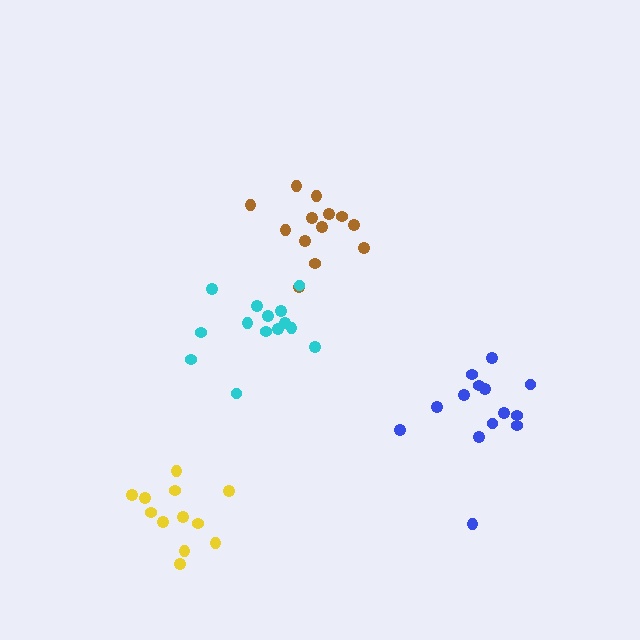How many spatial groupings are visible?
There are 4 spatial groupings.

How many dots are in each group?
Group 1: 14 dots, Group 2: 12 dots, Group 3: 13 dots, Group 4: 14 dots (53 total).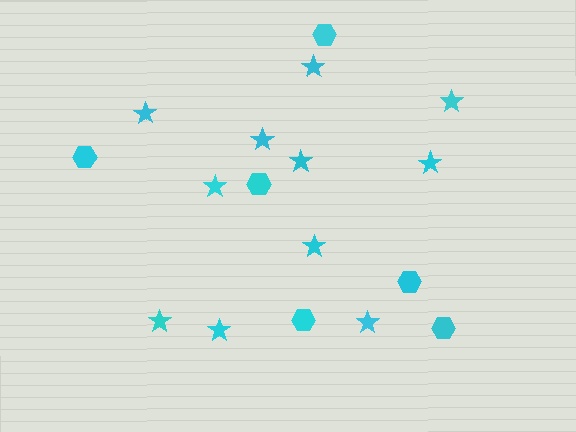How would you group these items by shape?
There are 2 groups: one group of stars (11) and one group of hexagons (6).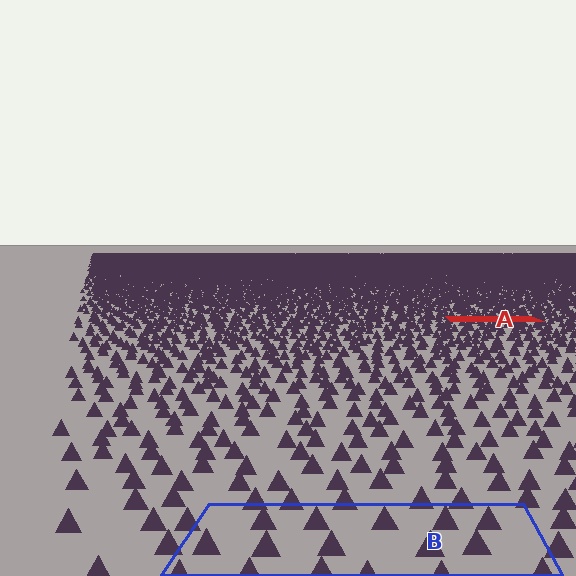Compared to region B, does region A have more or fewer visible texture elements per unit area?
Region A has more texture elements per unit area — they are packed more densely because it is farther away.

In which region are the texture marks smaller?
The texture marks are smaller in region A, because it is farther away.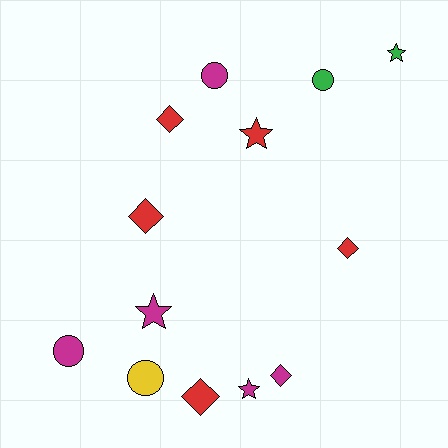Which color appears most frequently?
Red, with 5 objects.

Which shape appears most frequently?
Diamond, with 5 objects.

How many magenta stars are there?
There are 2 magenta stars.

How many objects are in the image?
There are 13 objects.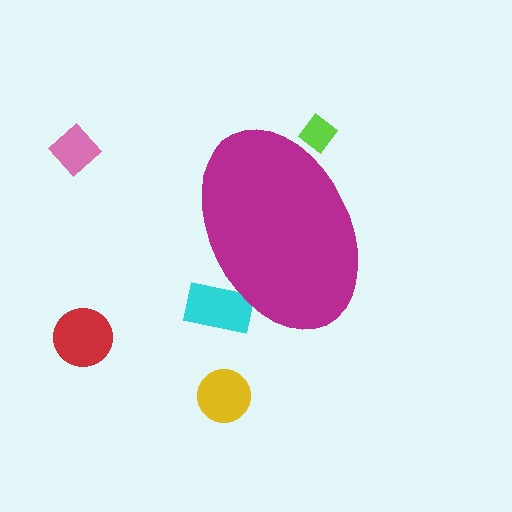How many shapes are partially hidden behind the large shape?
2 shapes are partially hidden.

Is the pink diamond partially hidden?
No, the pink diamond is fully visible.